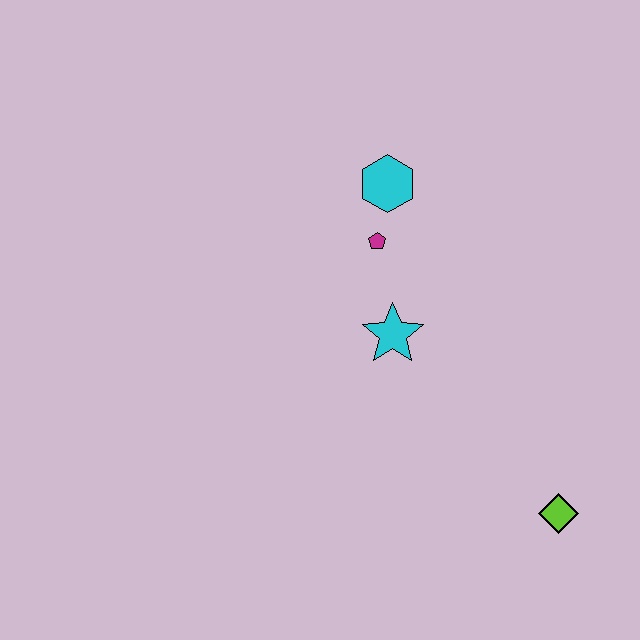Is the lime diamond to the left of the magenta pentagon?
No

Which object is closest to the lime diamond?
The cyan star is closest to the lime diamond.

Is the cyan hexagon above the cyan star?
Yes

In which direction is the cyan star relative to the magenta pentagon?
The cyan star is below the magenta pentagon.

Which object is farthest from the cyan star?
The lime diamond is farthest from the cyan star.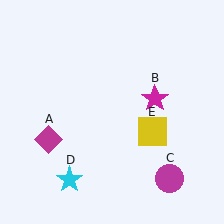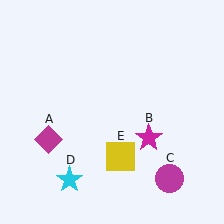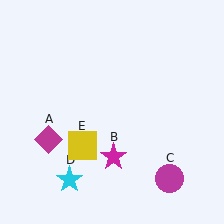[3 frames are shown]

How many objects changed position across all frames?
2 objects changed position: magenta star (object B), yellow square (object E).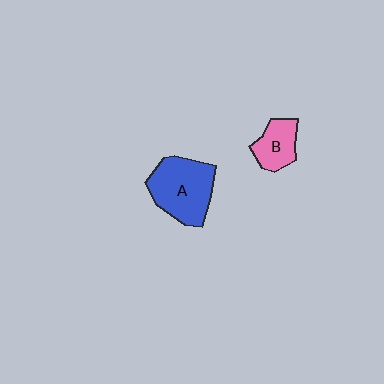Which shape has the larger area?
Shape A (blue).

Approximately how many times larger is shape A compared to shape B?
Approximately 1.9 times.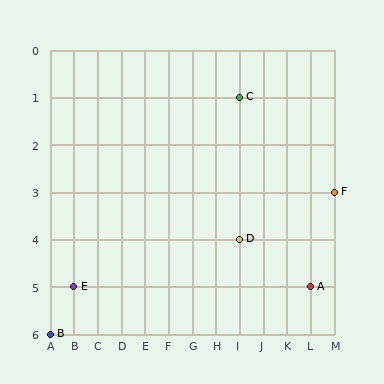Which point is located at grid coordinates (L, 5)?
Point A is at (L, 5).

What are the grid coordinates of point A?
Point A is at grid coordinates (L, 5).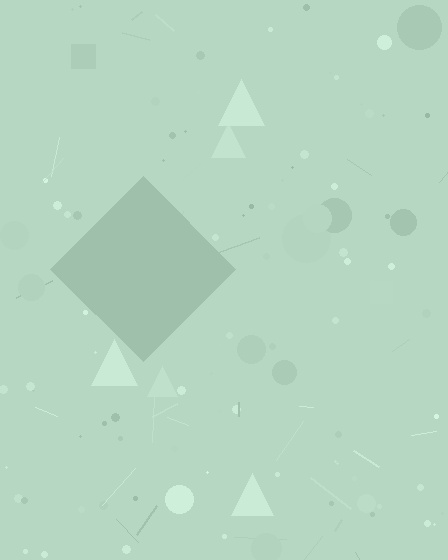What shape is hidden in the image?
A diamond is hidden in the image.